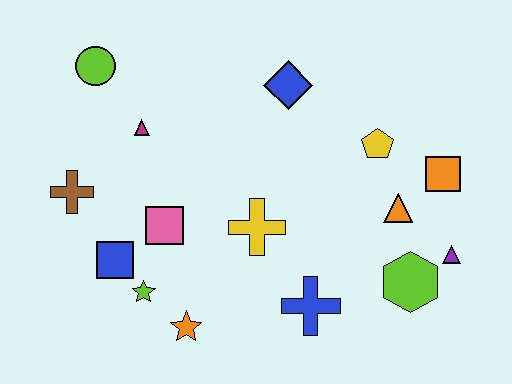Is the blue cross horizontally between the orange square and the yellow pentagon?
No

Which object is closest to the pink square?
The blue square is closest to the pink square.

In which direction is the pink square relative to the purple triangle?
The pink square is to the left of the purple triangle.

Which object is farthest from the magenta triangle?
The purple triangle is farthest from the magenta triangle.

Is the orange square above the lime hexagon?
Yes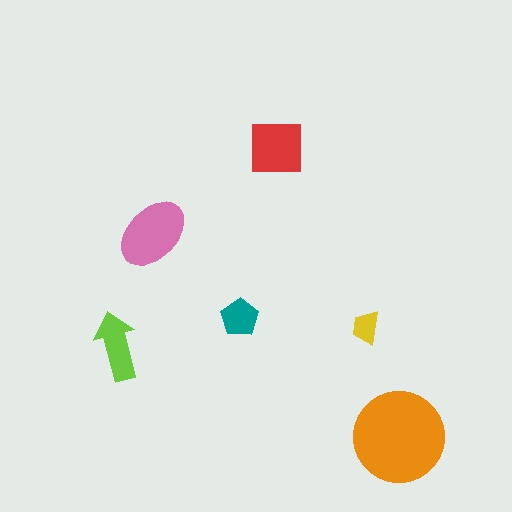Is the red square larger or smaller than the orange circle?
Smaller.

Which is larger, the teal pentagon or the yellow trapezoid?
The teal pentagon.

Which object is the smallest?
The yellow trapezoid.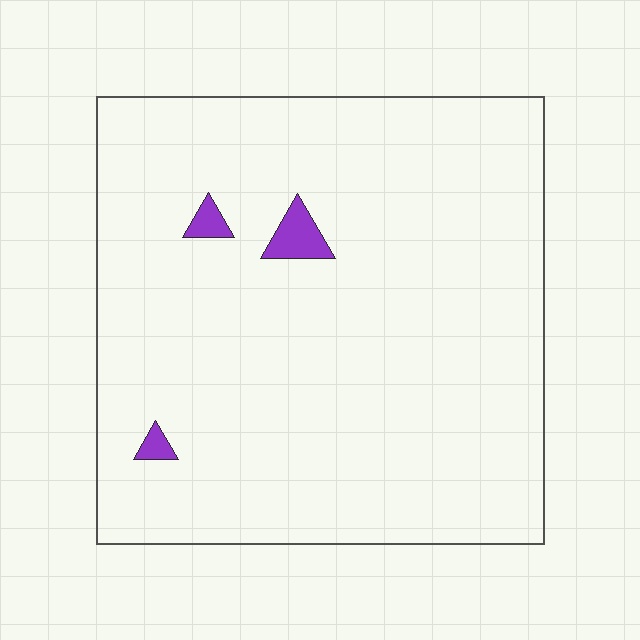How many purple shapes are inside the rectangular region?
3.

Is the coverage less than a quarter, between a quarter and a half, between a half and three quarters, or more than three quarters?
Less than a quarter.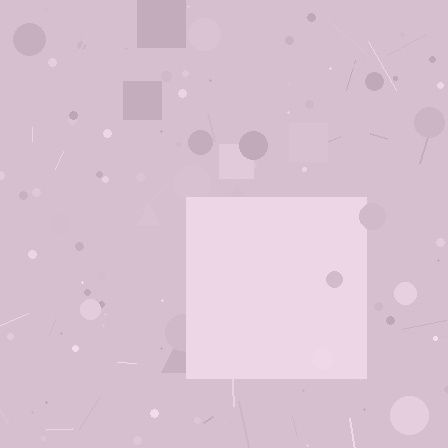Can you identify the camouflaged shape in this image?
The camouflaged shape is a square.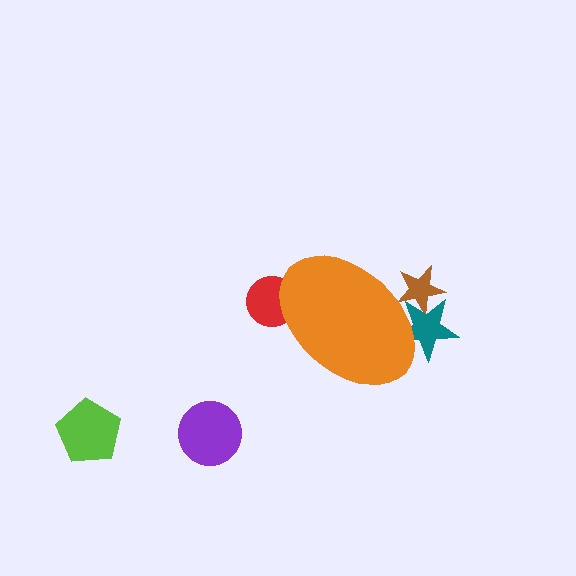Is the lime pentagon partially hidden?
No, the lime pentagon is fully visible.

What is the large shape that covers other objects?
An orange ellipse.